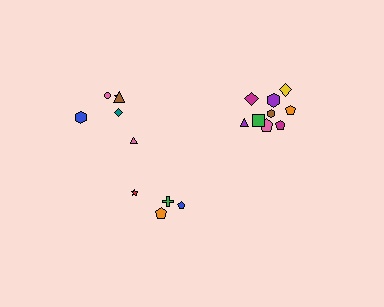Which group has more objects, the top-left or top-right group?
The top-right group.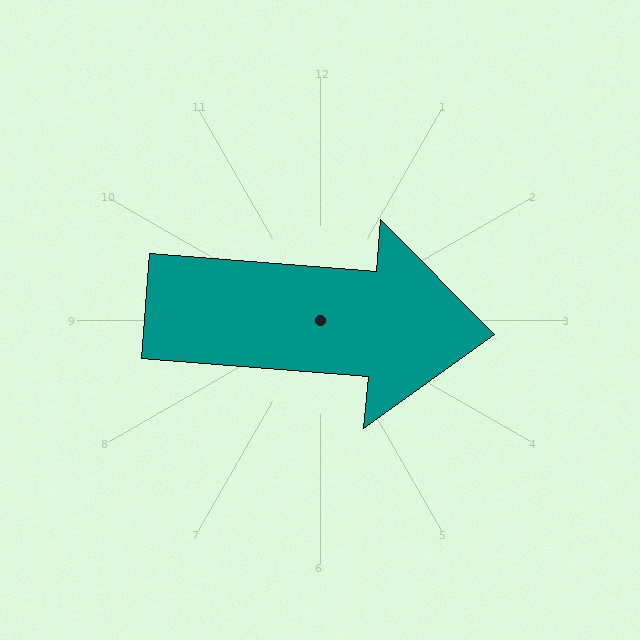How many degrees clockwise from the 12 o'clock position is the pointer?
Approximately 95 degrees.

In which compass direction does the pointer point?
East.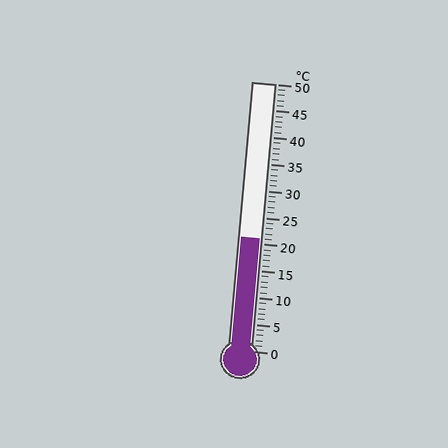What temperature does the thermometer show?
The thermometer shows approximately 21°C.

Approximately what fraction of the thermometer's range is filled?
The thermometer is filled to approximately 40% of its range.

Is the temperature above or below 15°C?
The temperature is above 15°C.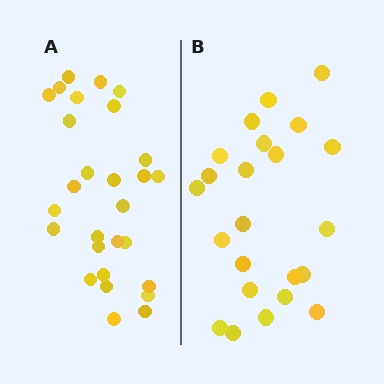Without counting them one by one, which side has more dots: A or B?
Region A (the left region) has more dots.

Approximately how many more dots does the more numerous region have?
Region A has about 5 more dots than region B.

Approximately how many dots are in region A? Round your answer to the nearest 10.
About 30 dots. (The exact count is 28, which rounds to 30.)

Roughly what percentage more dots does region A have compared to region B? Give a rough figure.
About 20% more.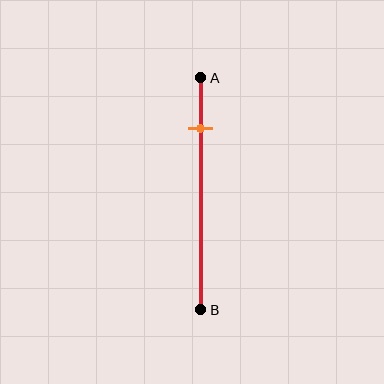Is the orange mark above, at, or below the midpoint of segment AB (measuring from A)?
The orange mark is above the midpoint of segment AB.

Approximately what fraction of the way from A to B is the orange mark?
The orange mark is approximately 20% of the way from A to B.